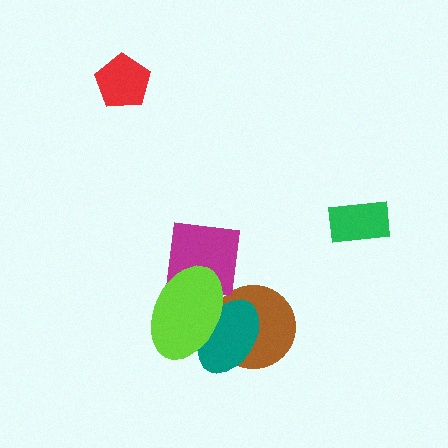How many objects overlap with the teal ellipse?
2 objects overlap with the teal ellipse.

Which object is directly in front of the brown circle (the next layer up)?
The teal ellipse is directly in front of the brown circle.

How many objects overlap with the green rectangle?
0 objects overlap with the green rectangle.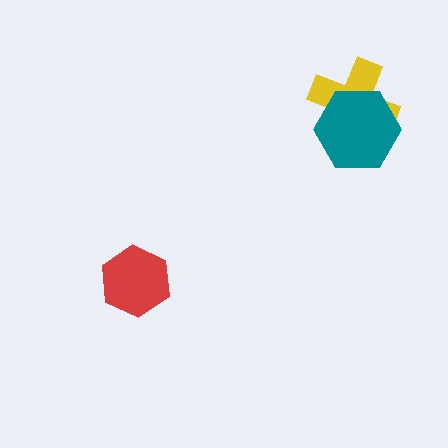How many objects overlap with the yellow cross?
1 object overlaps with the yellow cross.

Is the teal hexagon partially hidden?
No, no other shape covers it.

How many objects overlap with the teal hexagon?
1 object overlaps with the teal hexagon.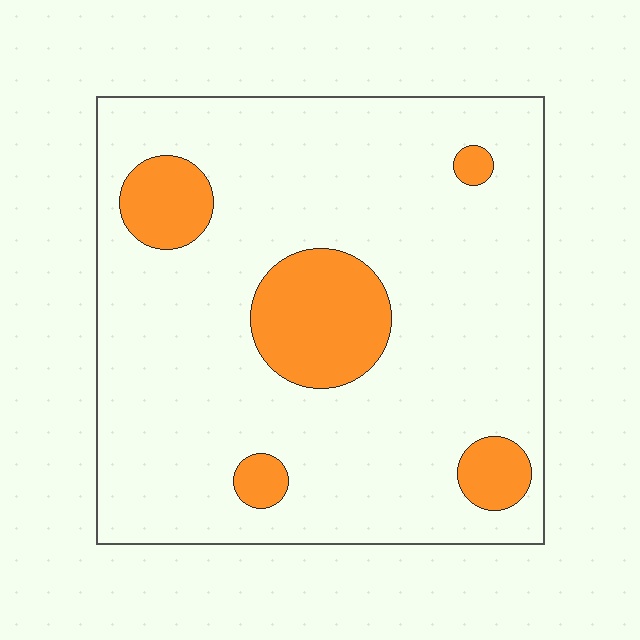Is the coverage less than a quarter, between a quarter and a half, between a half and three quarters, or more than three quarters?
Less than a quarter.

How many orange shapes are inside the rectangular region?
5.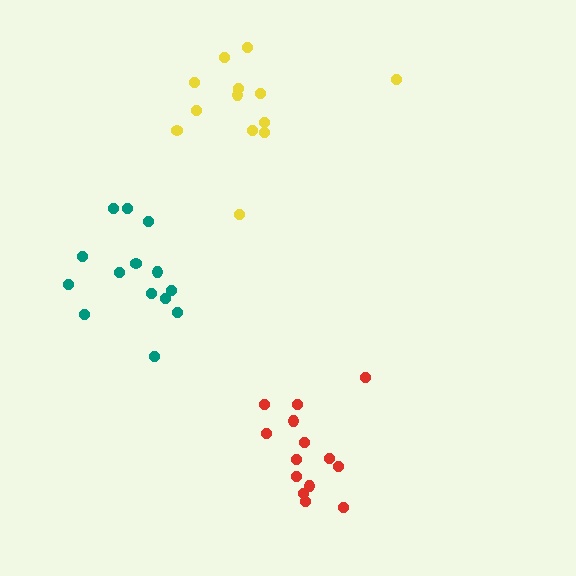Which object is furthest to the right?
The red cluster is rightmost.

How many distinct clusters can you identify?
There are 3 distinct clusters.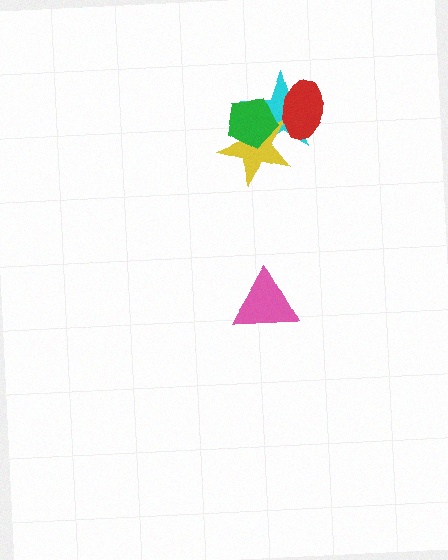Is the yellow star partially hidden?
Yes, it is partially covered by another shape.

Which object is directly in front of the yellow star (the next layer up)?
The green pentagon is directly in front of the yellow star.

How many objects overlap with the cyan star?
3 objects overlap with the cyan star.